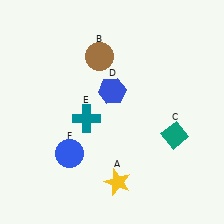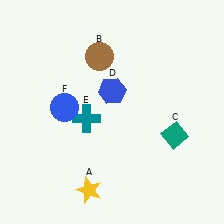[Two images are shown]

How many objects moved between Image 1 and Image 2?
2 objects moved between the two images.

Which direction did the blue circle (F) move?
The blue circle (F) moved up.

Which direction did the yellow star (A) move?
The yellow star (A) moved left.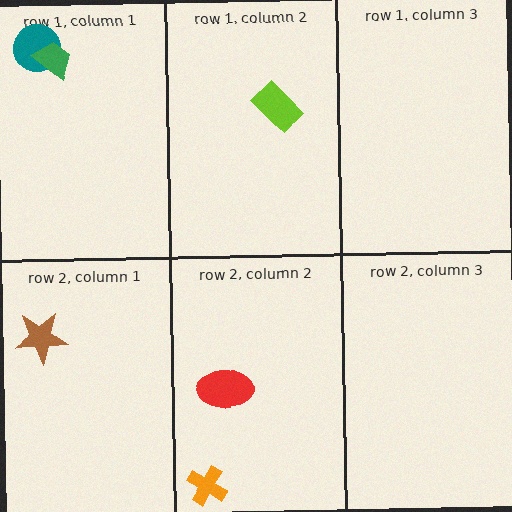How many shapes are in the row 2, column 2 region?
2.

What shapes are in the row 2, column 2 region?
The red ellipse, the orange cross.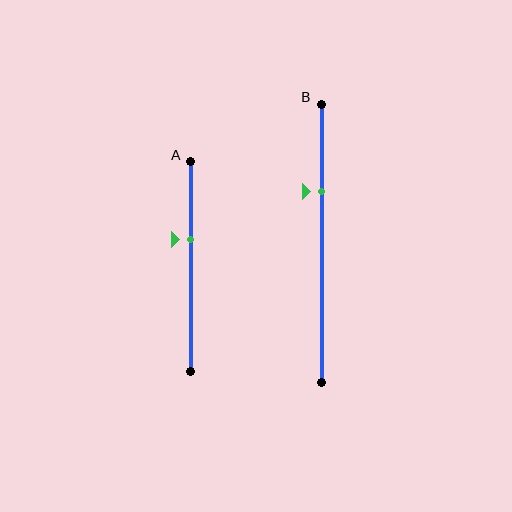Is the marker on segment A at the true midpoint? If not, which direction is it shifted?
No, the marker on segment A is shifted upward by about 13% of the segment length.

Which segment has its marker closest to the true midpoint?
Segment A has its marker closest to the true midpoint.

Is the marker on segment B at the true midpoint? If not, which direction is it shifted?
No, the marker on segment B is shifted upward by about 19% of the segment length.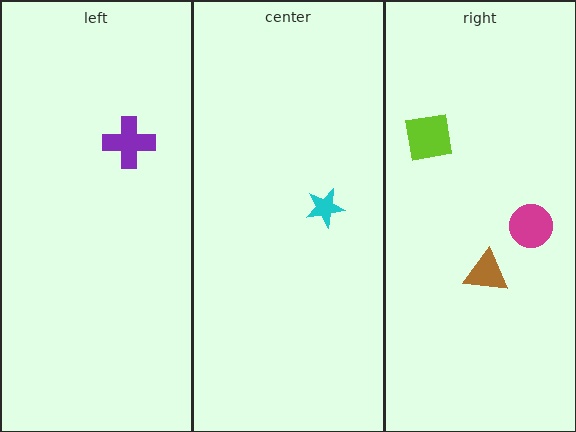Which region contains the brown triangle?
The right region.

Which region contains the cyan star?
The center region.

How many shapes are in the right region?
3.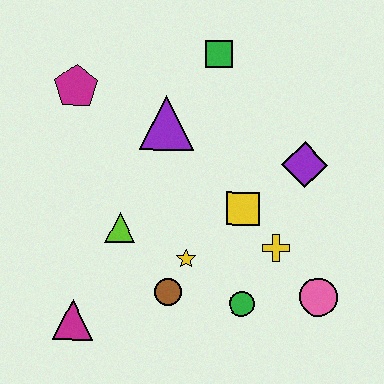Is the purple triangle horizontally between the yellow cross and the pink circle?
No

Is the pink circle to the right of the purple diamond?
Yes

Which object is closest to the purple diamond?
The yellow square is closest to the purple diamond.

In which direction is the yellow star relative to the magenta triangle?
The yellow star is to the right of the magenta triangle.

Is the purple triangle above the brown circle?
Yes